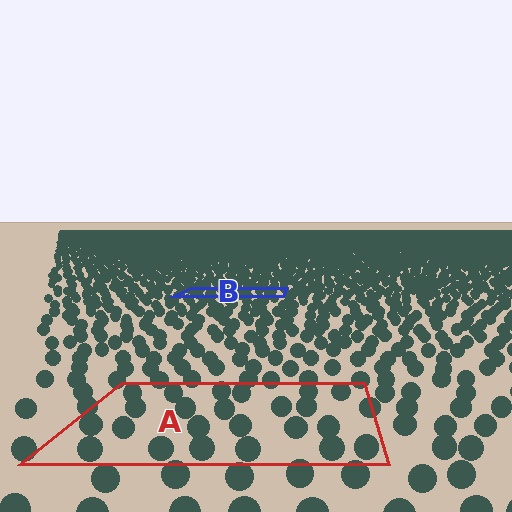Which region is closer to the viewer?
Region A is closer. The texture elements there are larger and more spread out.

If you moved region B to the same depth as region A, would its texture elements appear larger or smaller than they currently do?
They would appear larger. At a closer depth, the same texture elements are projected at a bigger on-screen size.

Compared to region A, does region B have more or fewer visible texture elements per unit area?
Region B has more texture elements per unit area — they are packed more densely because it is farther away.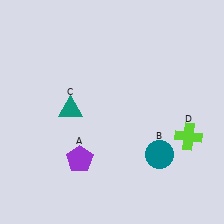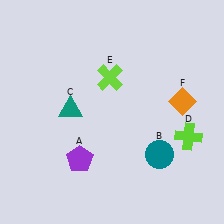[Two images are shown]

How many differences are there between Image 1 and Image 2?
There are 2 differences between the two images.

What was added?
A lime cross (E), an orange diamond (F) were added in Image 2.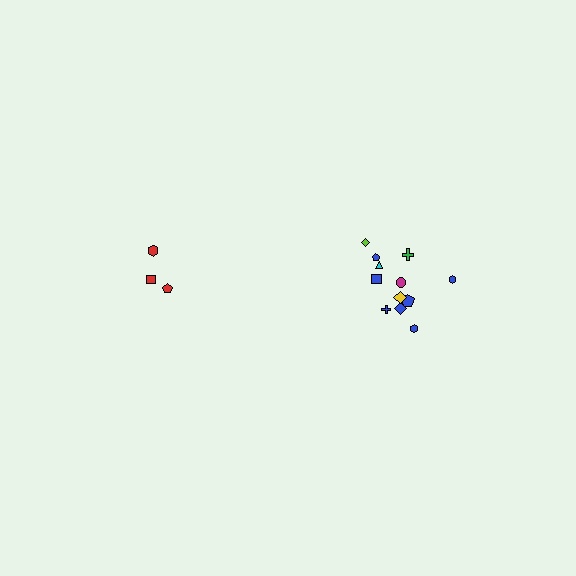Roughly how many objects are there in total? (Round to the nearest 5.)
Roughly 15 objects in total.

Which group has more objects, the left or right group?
The right group.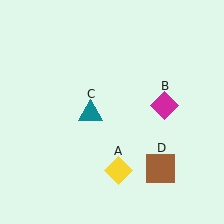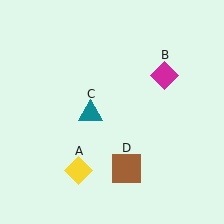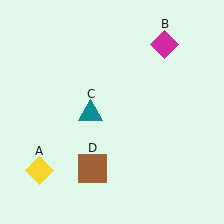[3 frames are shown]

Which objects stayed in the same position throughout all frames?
Teal triangle (object C) remained stationary.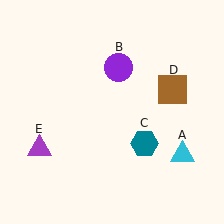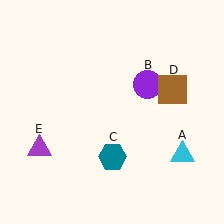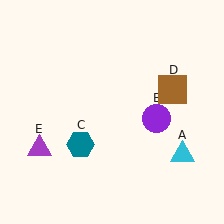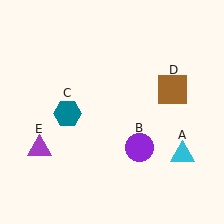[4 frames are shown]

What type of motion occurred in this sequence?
The purple circle (object B), teal hexagon (object C) rotated clockwise around the center of the scene.